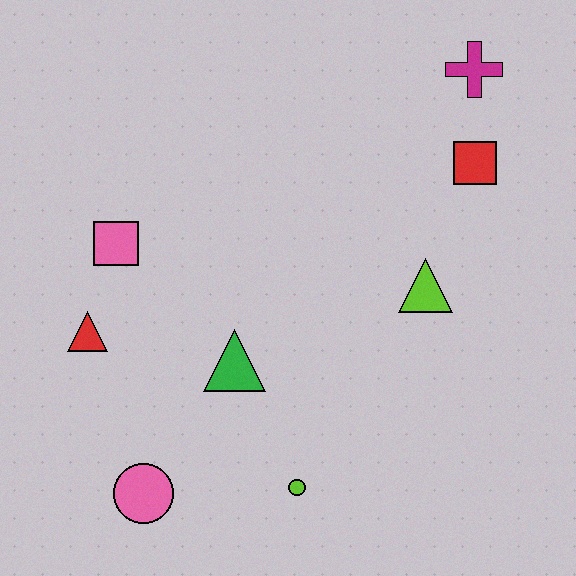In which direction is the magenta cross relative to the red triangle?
The magenta cross is to the right of the red triangle.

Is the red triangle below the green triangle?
No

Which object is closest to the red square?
The magenta cross is closest to the red square.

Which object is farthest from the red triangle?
The magenta cross is farthest from the red triangle.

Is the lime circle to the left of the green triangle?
No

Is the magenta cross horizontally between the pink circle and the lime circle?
No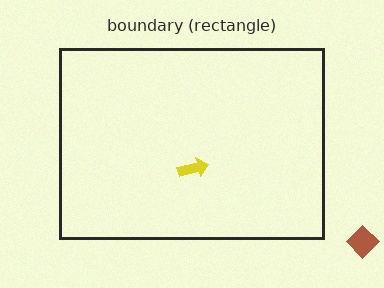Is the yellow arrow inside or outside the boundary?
Inside.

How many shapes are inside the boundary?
1 inside, 1 outside.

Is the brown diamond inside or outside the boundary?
Outside.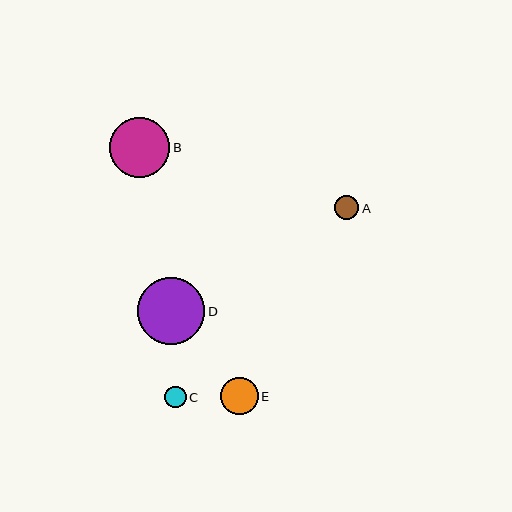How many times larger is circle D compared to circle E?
Circle D is approximately 1.8 times the size of circle E.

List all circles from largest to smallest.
From largest to smallest: D, B, E, A, C.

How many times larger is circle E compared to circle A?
Circle E is approximately 1.5 times the size of circle A.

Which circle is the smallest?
Circle C is the smallest with a size of approximately 22 pixels.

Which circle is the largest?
Circle D is the largest with a size of approximately 67 pixels.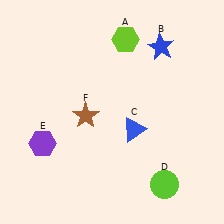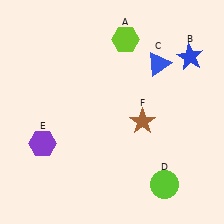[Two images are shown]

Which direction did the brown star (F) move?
The brown star (F) moved right.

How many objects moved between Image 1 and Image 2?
3 objects moved between the two images.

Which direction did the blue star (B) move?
The blue star (B) moved right.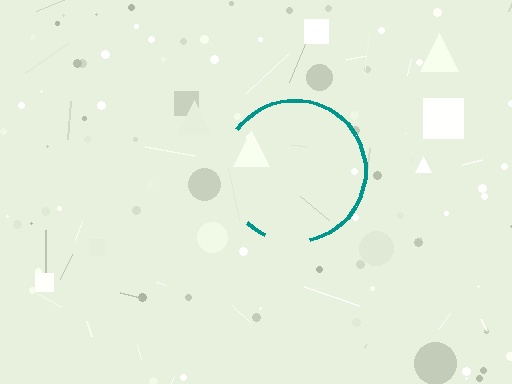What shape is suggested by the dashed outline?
The dashed outline suggests a circle.